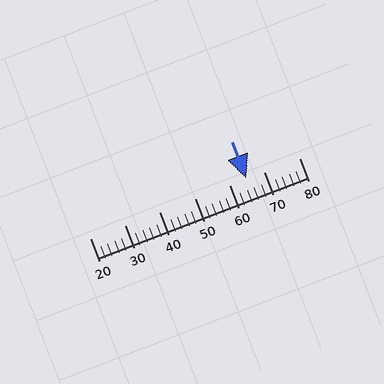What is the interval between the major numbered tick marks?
The major tick marks are spaced 10 units apart.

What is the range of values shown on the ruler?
The ruler shows values from 20 to 80.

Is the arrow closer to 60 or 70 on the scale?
The arrow is closer to 60.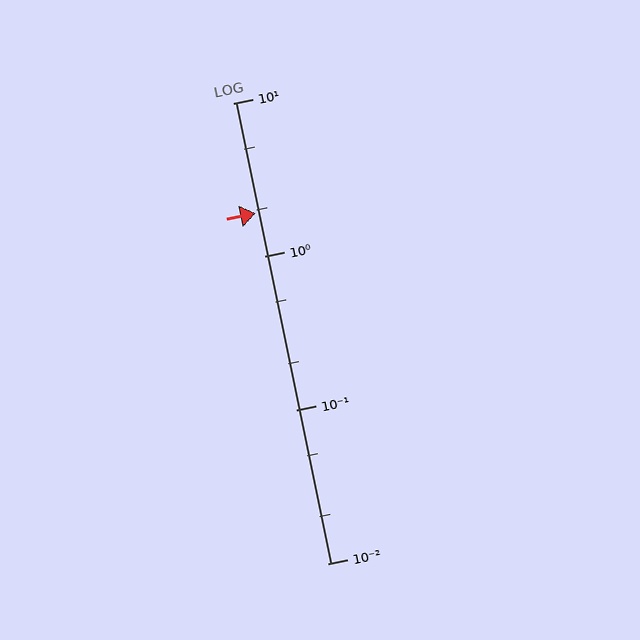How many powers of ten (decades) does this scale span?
The scale spans 3 decades, from 0.01 to 10.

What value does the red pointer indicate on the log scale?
The pointer indicates approximately 1.9.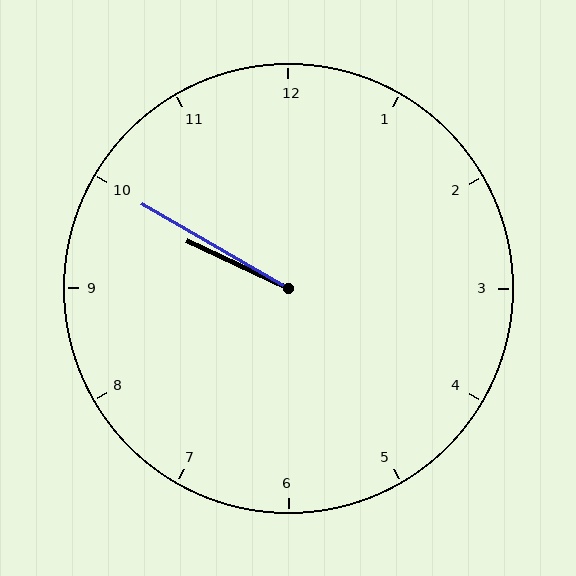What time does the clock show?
9:50.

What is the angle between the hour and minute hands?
Approximately 5 degrees.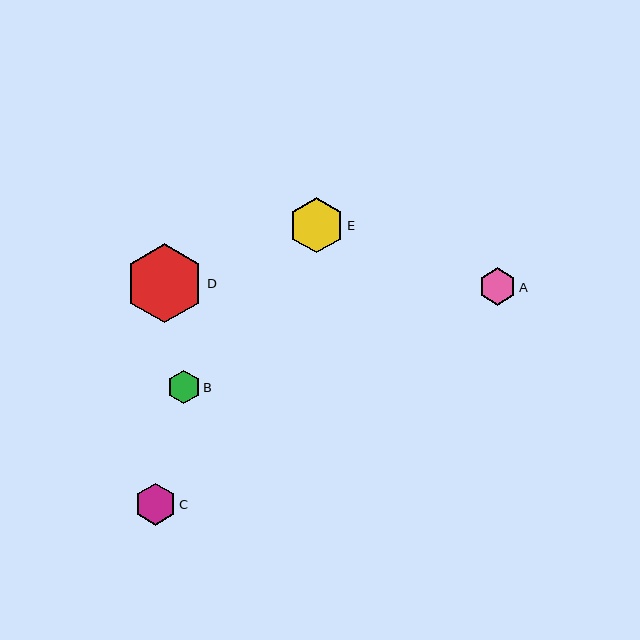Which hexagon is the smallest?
Hexagon B is the smallest with a size of approximately 34 pixels.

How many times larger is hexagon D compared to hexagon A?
Hexagon D is approximately 2.1 times the size of hexagon A.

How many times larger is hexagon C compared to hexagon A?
Hexagon C is approximately 1.1 times the size of hexagon A.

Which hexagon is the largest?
Hexagon D is the largest with a size of approximately 79 pixels.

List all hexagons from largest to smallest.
From largest to smallest: D, E, C, A, B.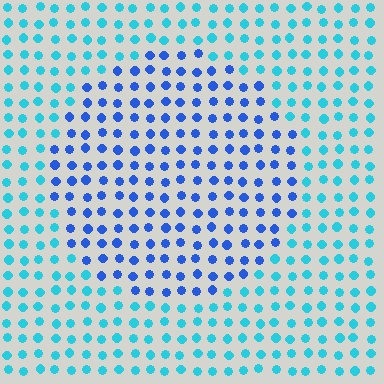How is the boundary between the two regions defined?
The boundary is defined purely by a slight shift in hue (about 38 degrees). Spacing, size, and orientation are identical on both sides.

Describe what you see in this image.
The image is filled with small cyan elements in a uniform arrangement. A circle-shaped region is visible where the elements are tinted to a slightly different hue, forming a subtle color boundary.